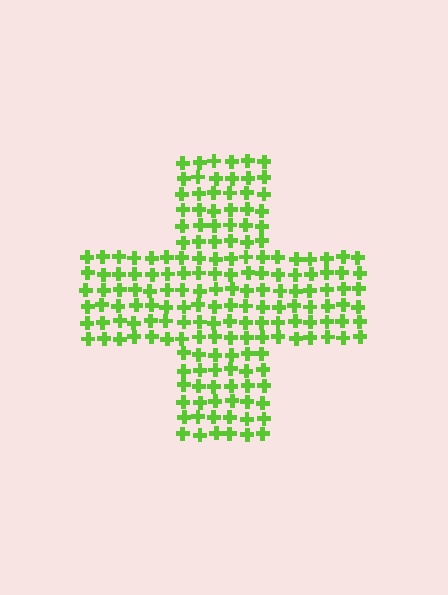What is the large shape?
The large shape is a cross.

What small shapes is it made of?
It is made of small crosses.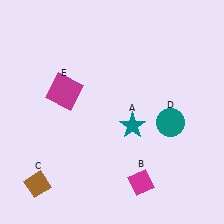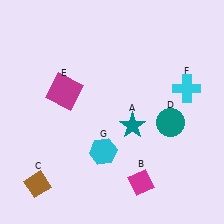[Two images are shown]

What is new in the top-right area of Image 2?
A cyan cross (F) was added in the top-right area of Image 2.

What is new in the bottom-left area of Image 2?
A cyan hexagon (G) was added in the bottom-left area of Image 2.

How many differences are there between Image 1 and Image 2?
There are 2 differences between the two images.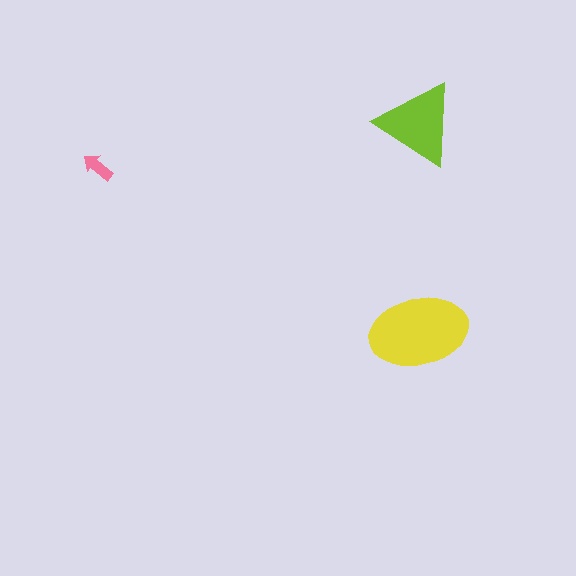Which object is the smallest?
The pink arrow.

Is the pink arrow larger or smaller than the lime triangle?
Smaller.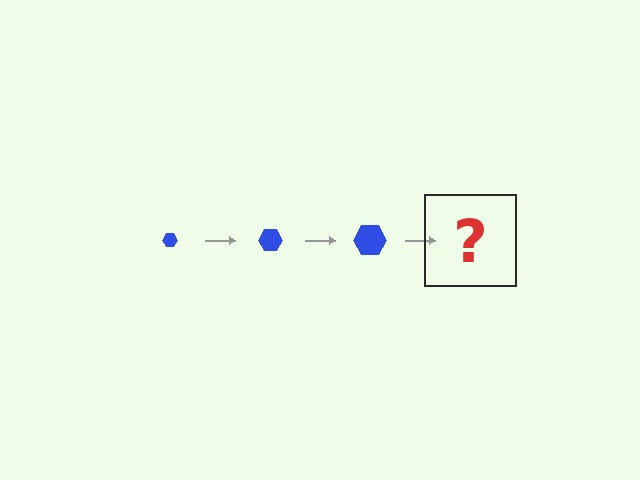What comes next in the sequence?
The next element should be a blue hexagon, larger than the previous one.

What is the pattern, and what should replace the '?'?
The pattern is that the hexagon gets progressively larger each step. The '?' should be a blue hexagon, larger than the previous one.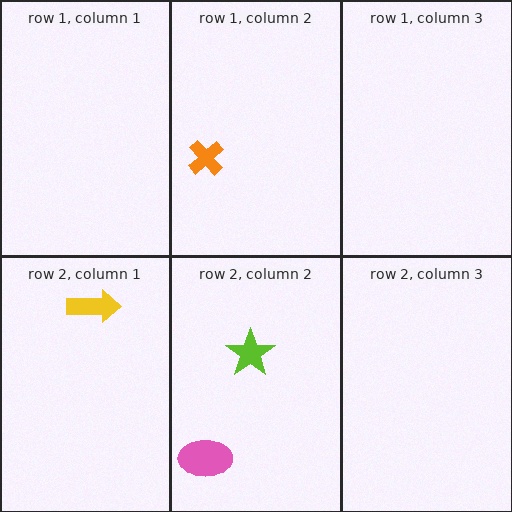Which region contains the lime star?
The row 2, column 2 region.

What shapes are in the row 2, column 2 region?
The lime star, the pink ellipse.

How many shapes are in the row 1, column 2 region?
1.